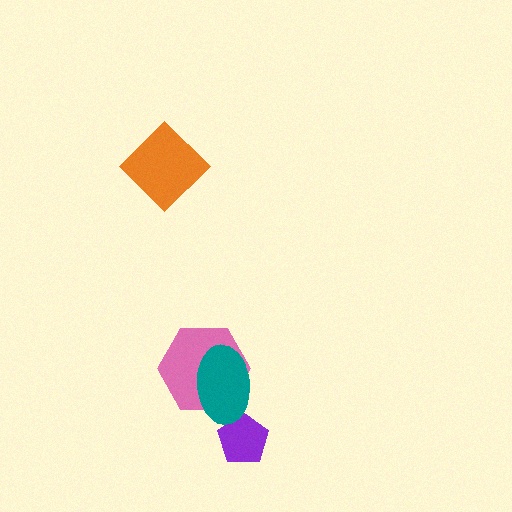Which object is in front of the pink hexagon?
The teal ellipse is in front of the pink hexagon.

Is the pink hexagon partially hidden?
Yes, it is partially covered by another shape.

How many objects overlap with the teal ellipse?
2 objects overlap with the teal ellipse.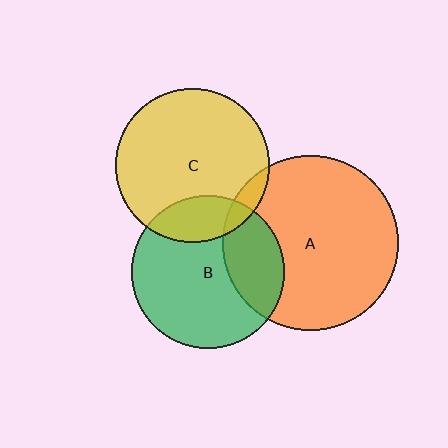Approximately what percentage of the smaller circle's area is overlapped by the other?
Approximately 5%.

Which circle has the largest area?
Circle A (orange).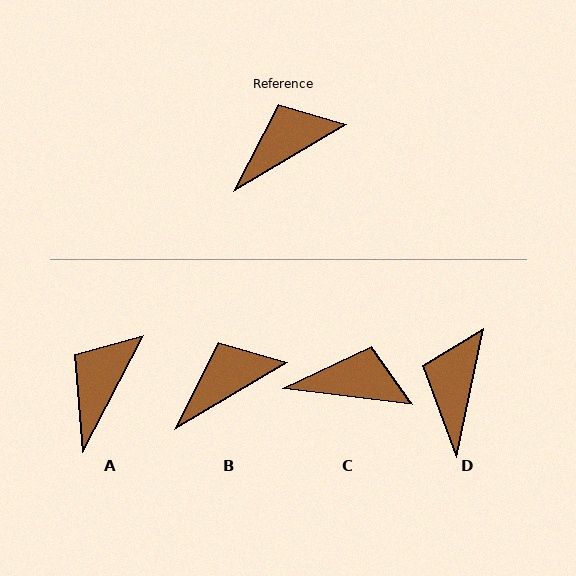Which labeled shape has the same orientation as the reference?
B.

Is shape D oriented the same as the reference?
No, it is off by about 48 degrees.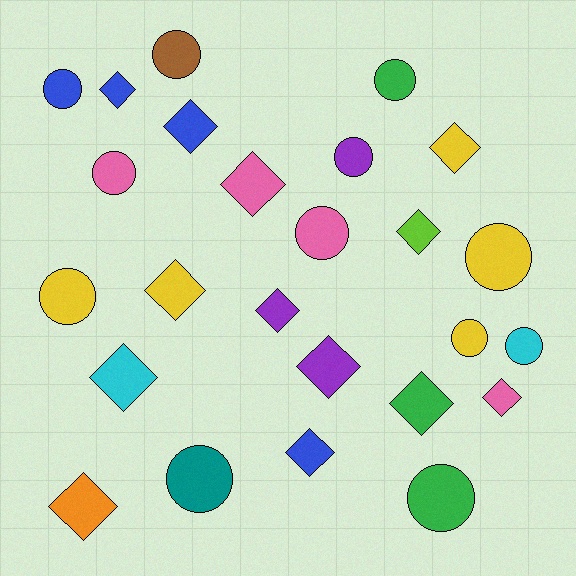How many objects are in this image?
There are 25 objects.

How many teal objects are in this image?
There is 1 teal object.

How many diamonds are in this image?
There are 13 diamonds.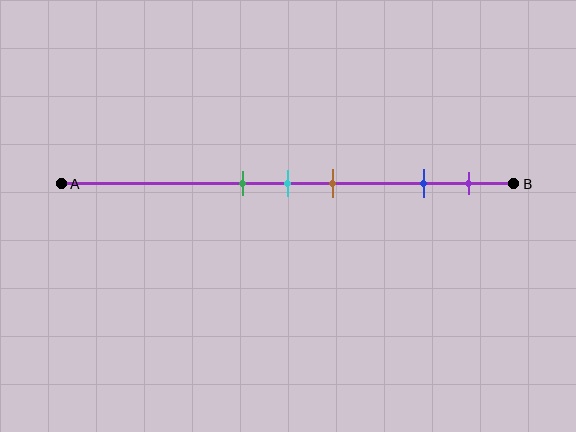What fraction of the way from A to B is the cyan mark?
The cyan mark is approximately 50% (0.5) of the way from A to B.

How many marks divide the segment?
There are 5 marks dividing the segment.